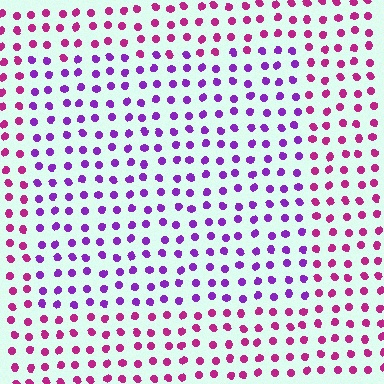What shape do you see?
I see a rectangle.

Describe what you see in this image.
The image is filled with small magenta elements in a uniform arrangement. A rectangle-shaped region is visible where the elements are tinted to a slightly different hue, forming a subtle color boundary.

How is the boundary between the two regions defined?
The boundary is defined purely by a slight shift in hue (about 40 degrees). Spacing, size, and orientation are identical on both sides.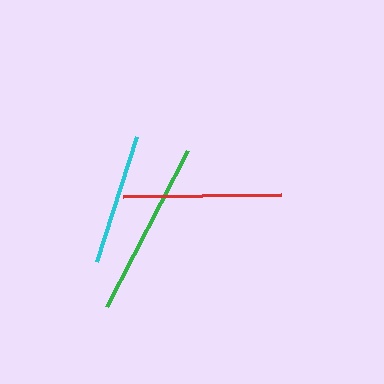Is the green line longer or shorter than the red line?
The green line is longer than the red line.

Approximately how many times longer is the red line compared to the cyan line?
The red line is approximately 1.2 times the length of the cyan line.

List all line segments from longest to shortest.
From longest to shortest: green, red, cyan.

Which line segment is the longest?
The green line is the longest at approximately 176 pixels.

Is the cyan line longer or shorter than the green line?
The green line is longer than the cyan line.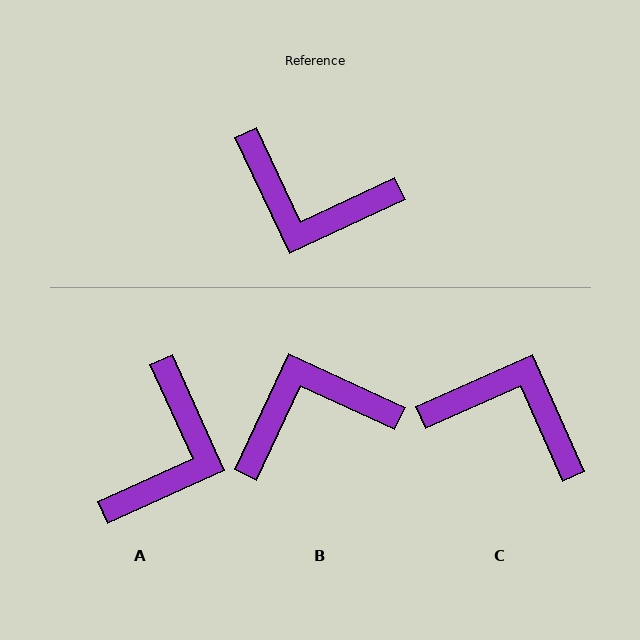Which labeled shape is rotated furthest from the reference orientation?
C, about 179 degrees away.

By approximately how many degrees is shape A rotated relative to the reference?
Approximately 89 degrees counter-clockwise.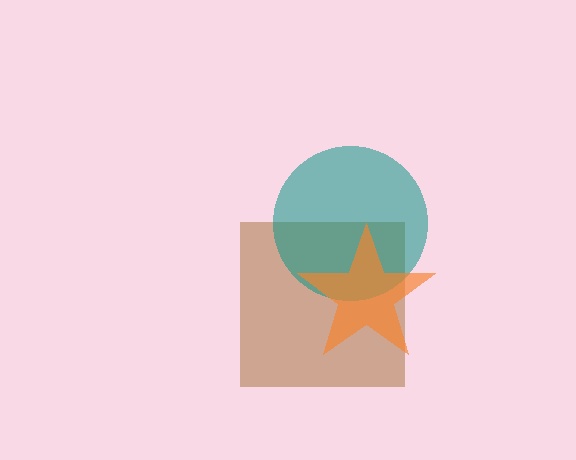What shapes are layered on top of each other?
The layered shapes are: a brown square, a teal circle, an orange star.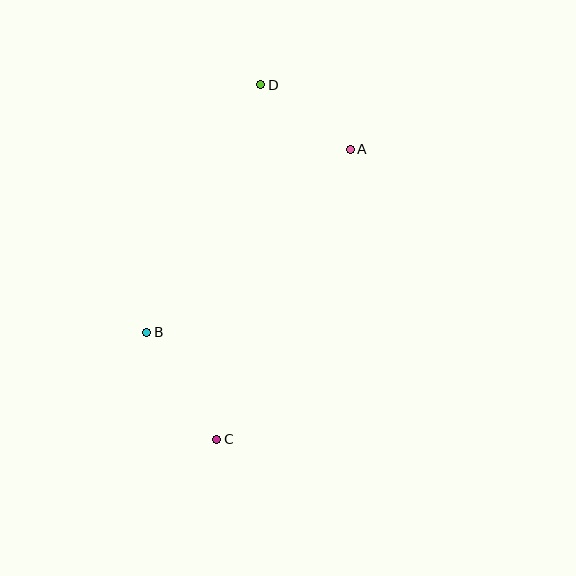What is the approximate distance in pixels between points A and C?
The distance between A and C is approximately 319 pixels.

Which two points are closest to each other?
Points A and D are closest to each other.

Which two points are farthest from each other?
Points C and D are farthest from each other.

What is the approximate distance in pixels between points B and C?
The distance between B and C is approximately 128 pixels.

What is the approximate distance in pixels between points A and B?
The distance between A and B is approximately 274 pixels.